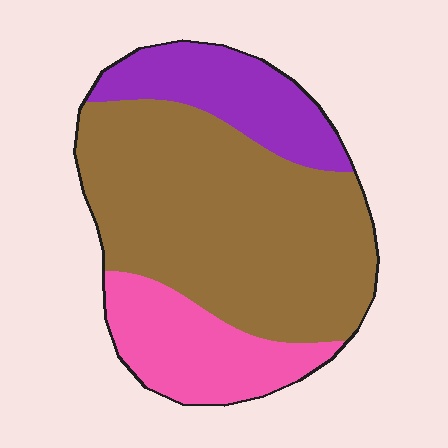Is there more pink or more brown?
Brown.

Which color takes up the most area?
Brown, at roughly 60%.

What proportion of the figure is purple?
Purple takes up between a sixth and a third of the figure.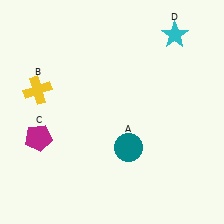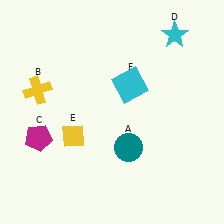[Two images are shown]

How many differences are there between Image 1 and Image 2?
There are 2 differences between the two images.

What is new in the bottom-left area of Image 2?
A yellow diamond (E) was added in the bottom-left area of Image 2.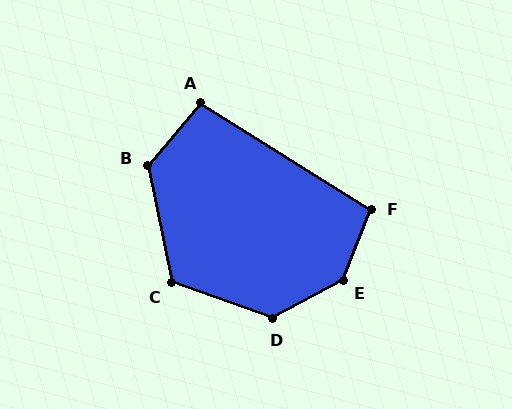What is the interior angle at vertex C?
Approximately 121 degrees (obtuse).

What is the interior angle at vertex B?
Approximately 128 degrees (obtuse).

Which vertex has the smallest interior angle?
A, at approximately 99 degrees.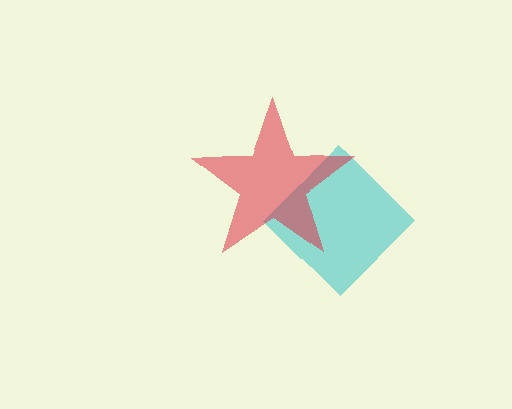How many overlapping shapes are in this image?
There are 2 overlapping shapes in the image.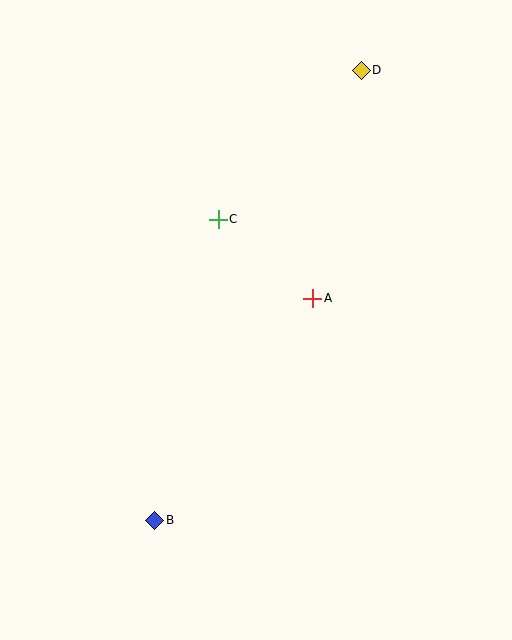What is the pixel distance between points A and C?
The distance between A and C is 123 pixels.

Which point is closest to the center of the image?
Point A at (313, 298) is closest to the center.